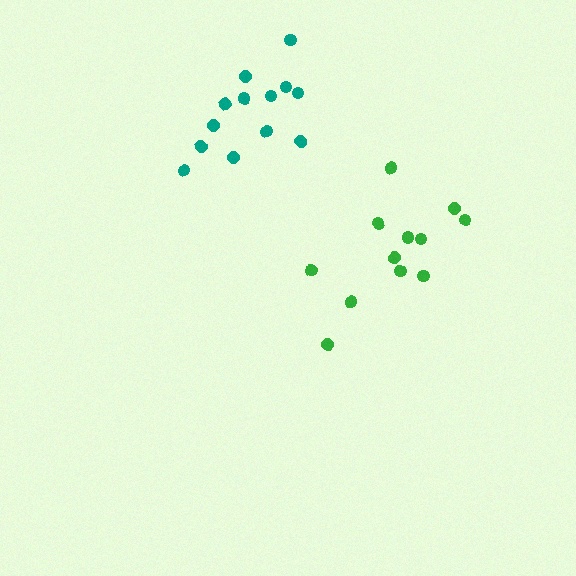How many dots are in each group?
Group 1: 12 dots, Group 2: 13 dots (25 total).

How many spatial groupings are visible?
There are 2 spatial groupings.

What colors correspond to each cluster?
The clusters are colored: green, teal.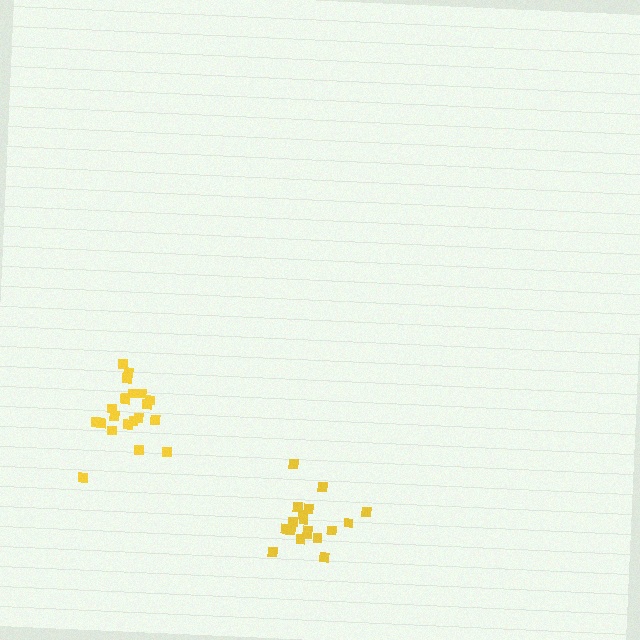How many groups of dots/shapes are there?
There are 2 groups.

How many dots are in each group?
Group 1: 21 dots, Group 2: 18 dots (39 total).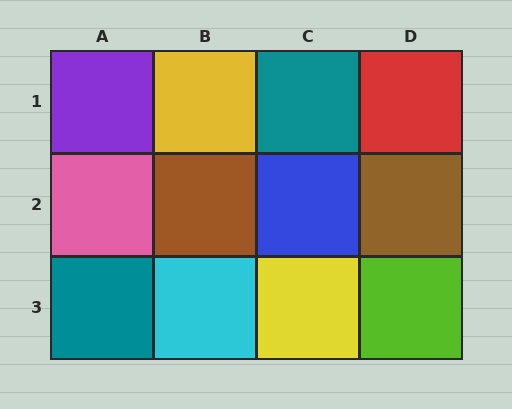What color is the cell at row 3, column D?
Lime.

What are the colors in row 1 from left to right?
Purple, yellow, teal, red.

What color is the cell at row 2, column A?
Pink.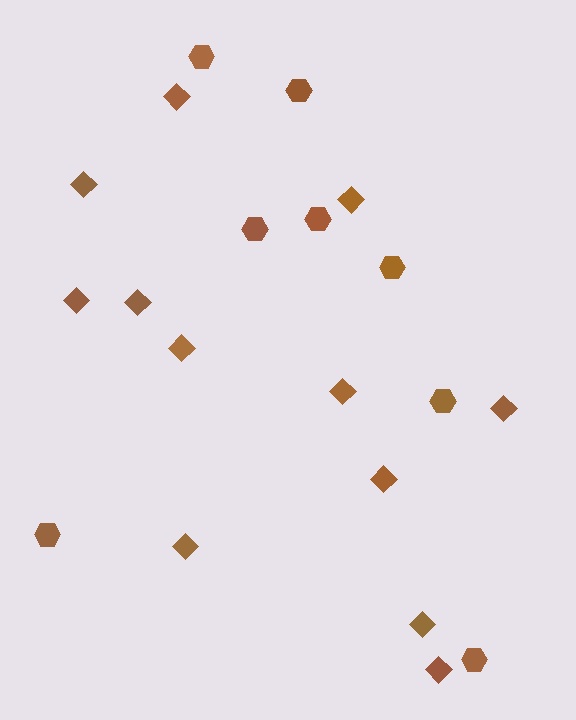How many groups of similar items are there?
There are 2 groups: one group of diamonds (12) and one group of hexagons (8).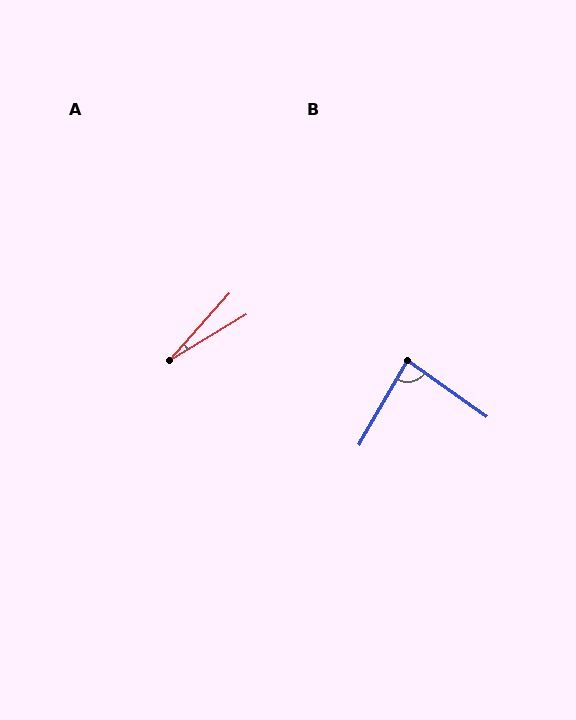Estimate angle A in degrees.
Approximately 17 degrees.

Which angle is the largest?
B, at approximately 84 degrees.